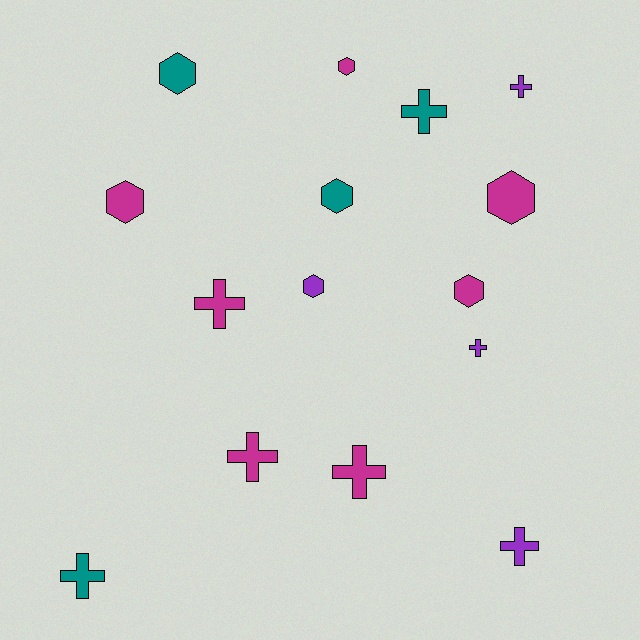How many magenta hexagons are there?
There are 4 magenta hexagons.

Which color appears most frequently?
Magenta, with 7 objects.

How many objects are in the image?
There are 15 objects.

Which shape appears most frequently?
Cross, with 8 objects.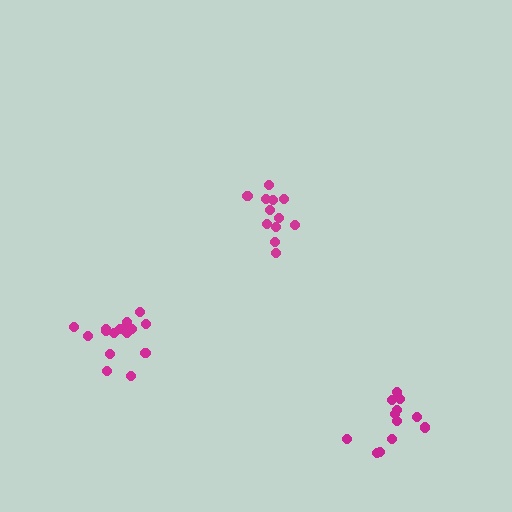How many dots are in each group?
Group 1: 16 dots, Group 2: 12 dots, Group 3: 12 dots (40 total).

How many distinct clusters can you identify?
There are 3 distinct clusters.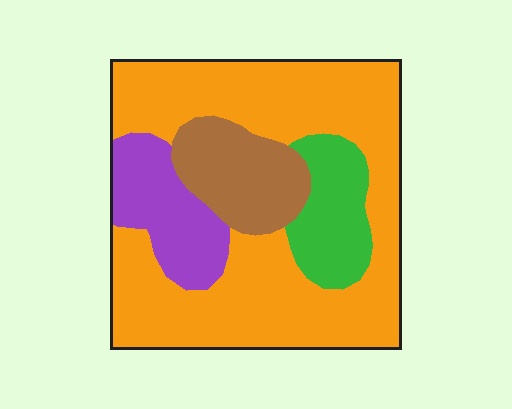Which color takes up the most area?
Orange, at roughly 60%.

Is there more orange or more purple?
Orange.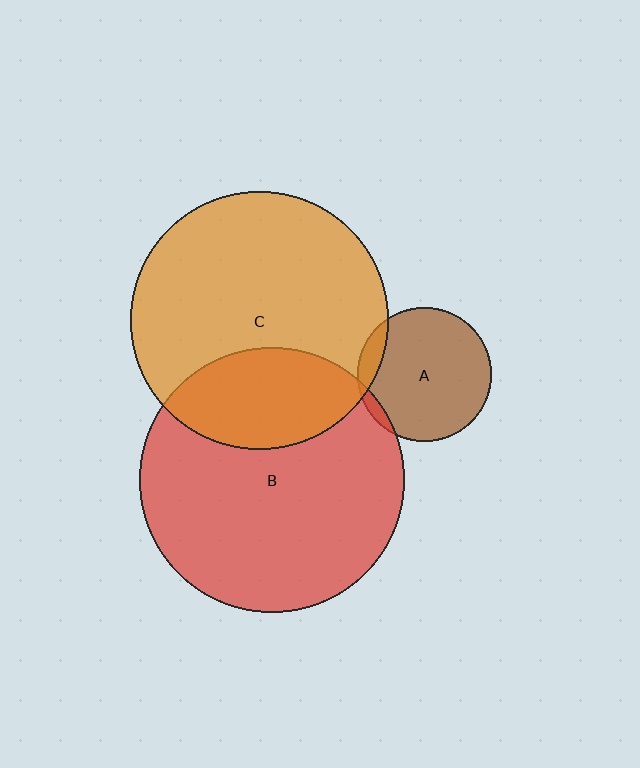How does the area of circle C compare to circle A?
Approximately 3.7 times.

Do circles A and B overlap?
Yes.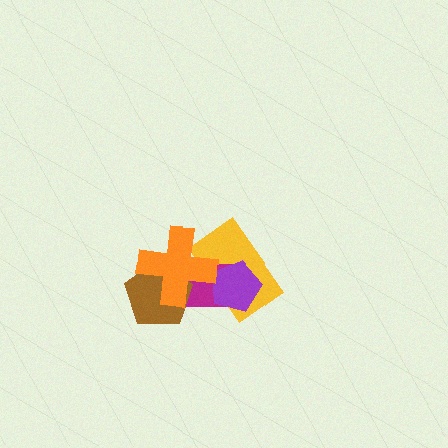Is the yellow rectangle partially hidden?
Yes, it is partially covered by another shape.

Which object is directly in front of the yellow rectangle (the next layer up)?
The magenta rectangle is directly in front of the yellow rectangle.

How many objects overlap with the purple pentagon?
2 objects overlap with the purple pentagon.